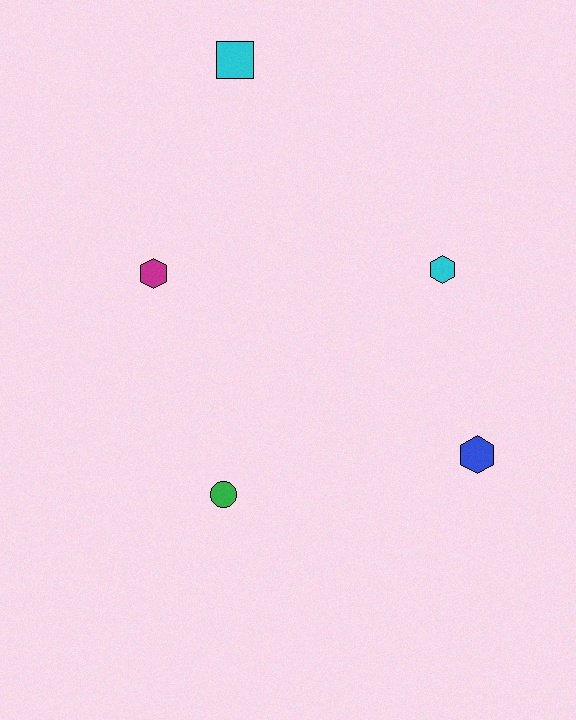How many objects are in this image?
There are 5 objects.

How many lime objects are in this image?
There are no lime objects.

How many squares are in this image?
There is 1 square.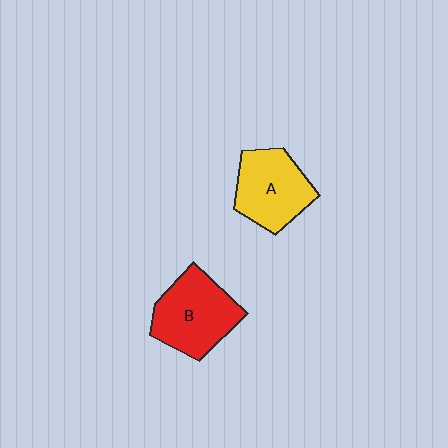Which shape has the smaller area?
Shape A (yellow).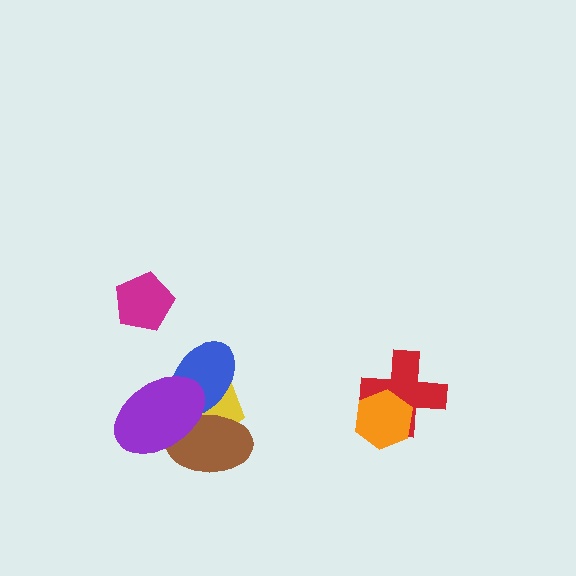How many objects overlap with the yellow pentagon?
3 objects overlap with the yellow pentagon.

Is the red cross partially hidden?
Yes, it is partially covered by another shape.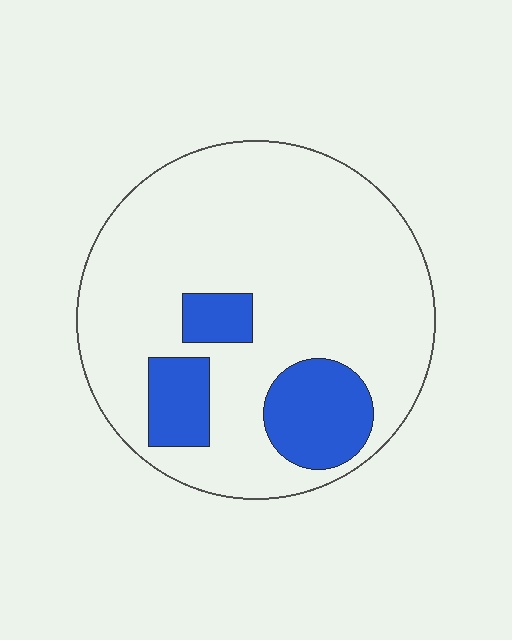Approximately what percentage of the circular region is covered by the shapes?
Approximately 20%.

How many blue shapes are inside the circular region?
3.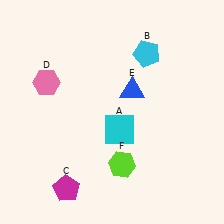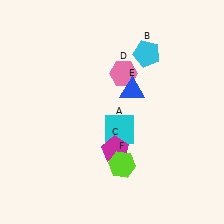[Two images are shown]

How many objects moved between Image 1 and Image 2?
2 objects moved between the two images.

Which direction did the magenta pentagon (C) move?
The magenta pentagon (C) moved right.